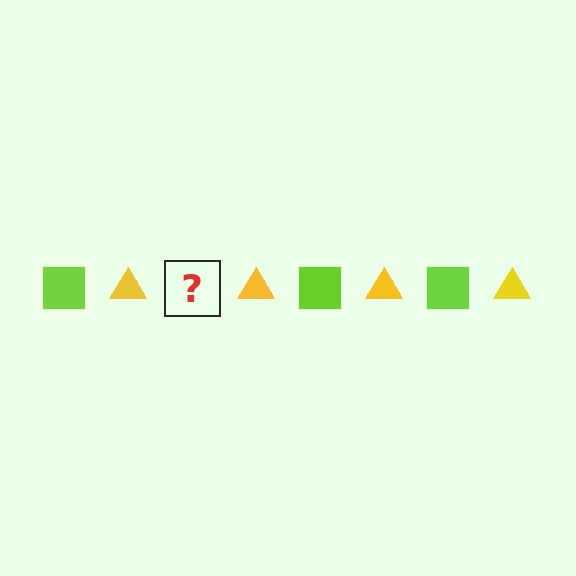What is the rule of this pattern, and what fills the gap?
The rule is that the pattern alternates between lime square and yellow triangle. The gap should be filled with a lime square.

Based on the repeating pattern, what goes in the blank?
The blank should be a lime square.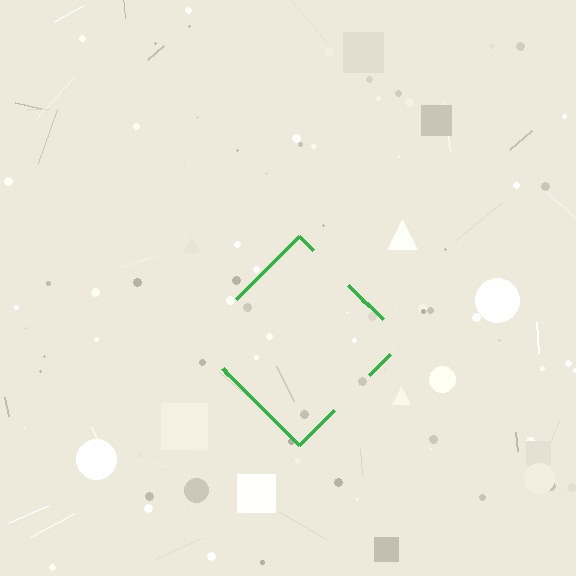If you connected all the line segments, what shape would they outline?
They would outline a diamond.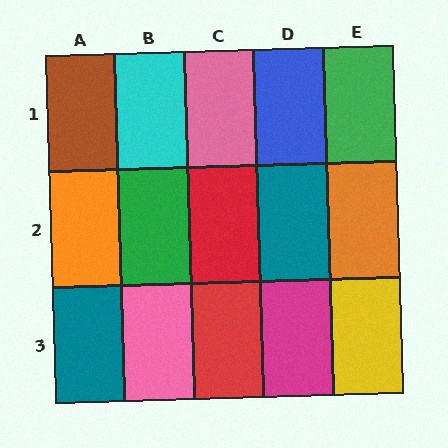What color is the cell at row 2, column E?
Orange.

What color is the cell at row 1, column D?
Blue.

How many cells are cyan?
1 cell is cyan.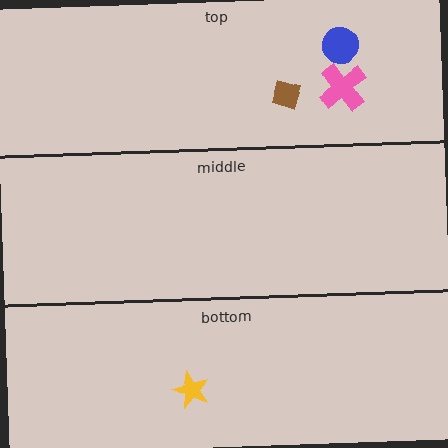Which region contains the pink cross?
The top region.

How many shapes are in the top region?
3.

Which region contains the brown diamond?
The top region.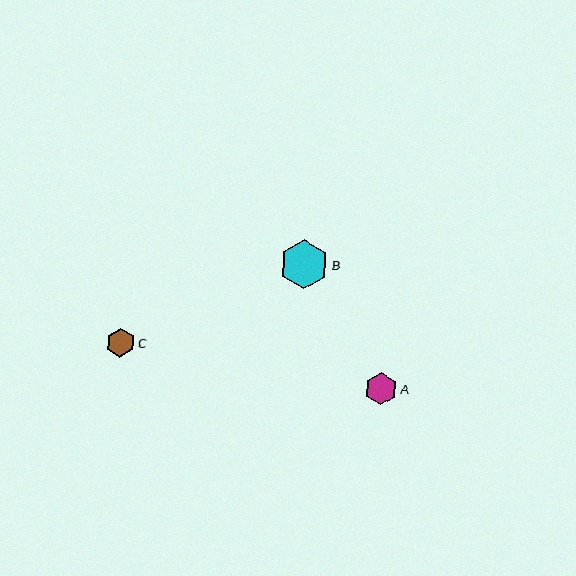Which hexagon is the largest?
Hexagon B is the largest with a size of approximately 48 pixels.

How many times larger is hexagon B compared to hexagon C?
Hexagon B is approximately 1.7 times the size of hexagon C.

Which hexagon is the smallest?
Hexagon C is the smallest with a size of approximately 29 pixels.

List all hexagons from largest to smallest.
From largest to smallest: B, A, C.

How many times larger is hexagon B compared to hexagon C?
Hexagon B is approximately 1.7 times the size of hexagon C.